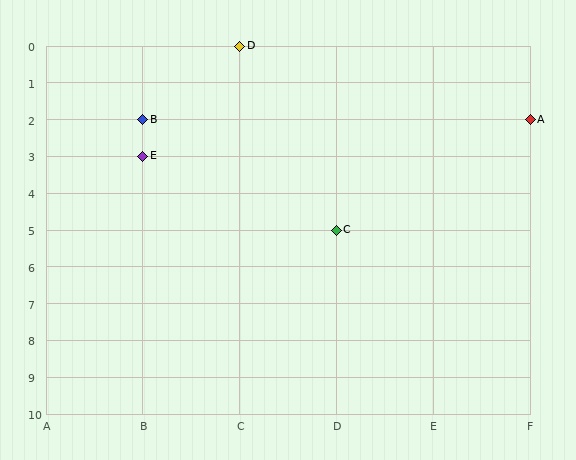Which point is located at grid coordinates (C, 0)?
Point D is at (C, 0).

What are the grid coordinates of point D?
Point D is at grid coordinates (C, 0).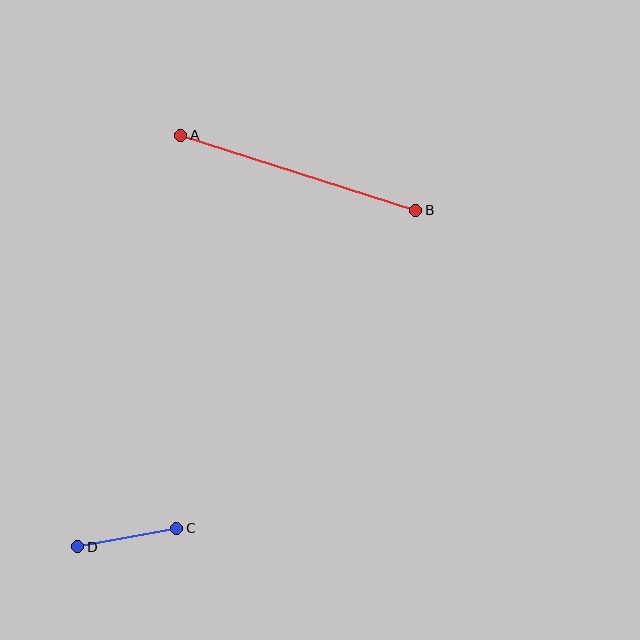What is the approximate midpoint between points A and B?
The midpoint is at approximately (298, 173) pixels.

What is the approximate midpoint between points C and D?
The midpoint is at approximately (127, 538) pixels.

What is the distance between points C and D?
The distance is approximately 101 pixels.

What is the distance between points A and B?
The distance is approximately 247 pixels.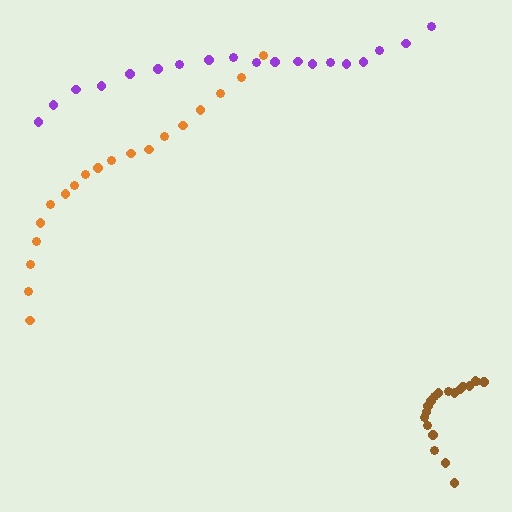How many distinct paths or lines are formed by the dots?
There are 3 distinct paths.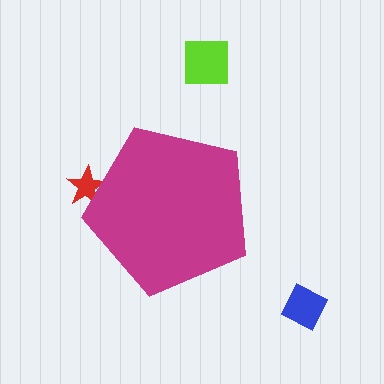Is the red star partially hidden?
Yes, the red star is partially hidden behind the magenta pentagon.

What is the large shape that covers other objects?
A magenta pentagon.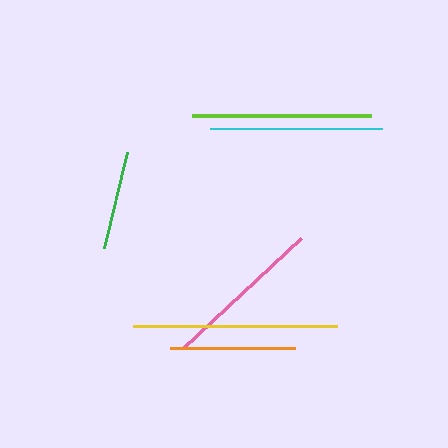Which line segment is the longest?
The yellow line is the longest at approximately 205 pixels.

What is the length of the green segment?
The green segment is approximately 99 pixels long.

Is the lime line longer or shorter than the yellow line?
The yellow line is longer than the lime line.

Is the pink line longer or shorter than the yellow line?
The yellow line is longer than the pink line.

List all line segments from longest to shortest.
From longest to shortest: yellow, lime, cyan, pink, orange, green.